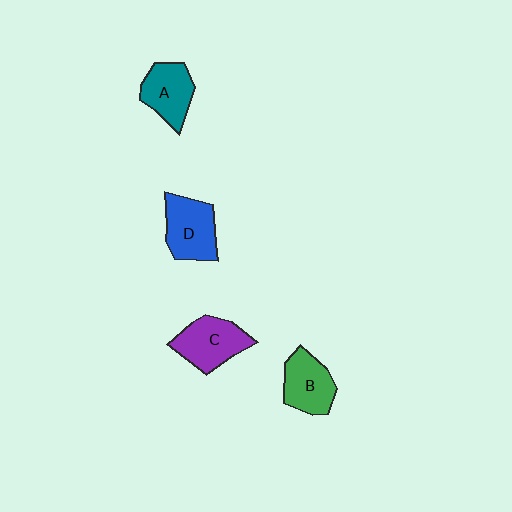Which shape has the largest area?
Shape C (purple).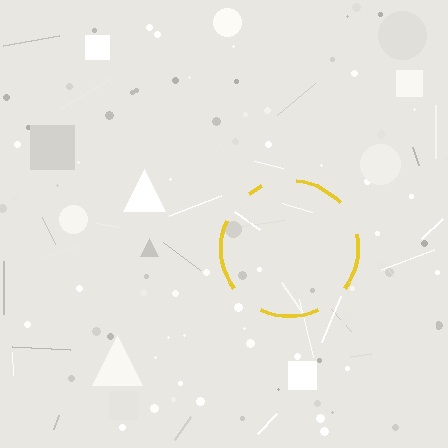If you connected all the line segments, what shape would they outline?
They would outline a circle.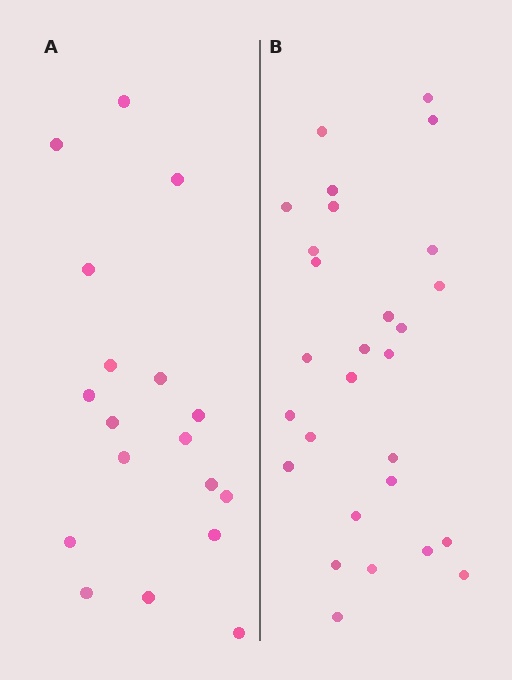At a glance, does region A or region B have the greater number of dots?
Region B (the right region) has more dots.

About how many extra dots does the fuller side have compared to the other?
Region B has roughly 10 or so more dots than region A.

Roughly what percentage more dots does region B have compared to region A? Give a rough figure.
About 55% more.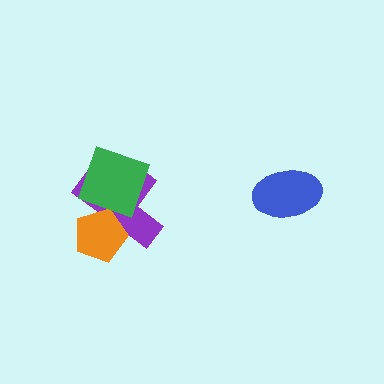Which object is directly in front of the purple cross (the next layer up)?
The orange pentagon is directly in front of the purple cross.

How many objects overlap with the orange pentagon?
1 object overlaps with the orange pentagon.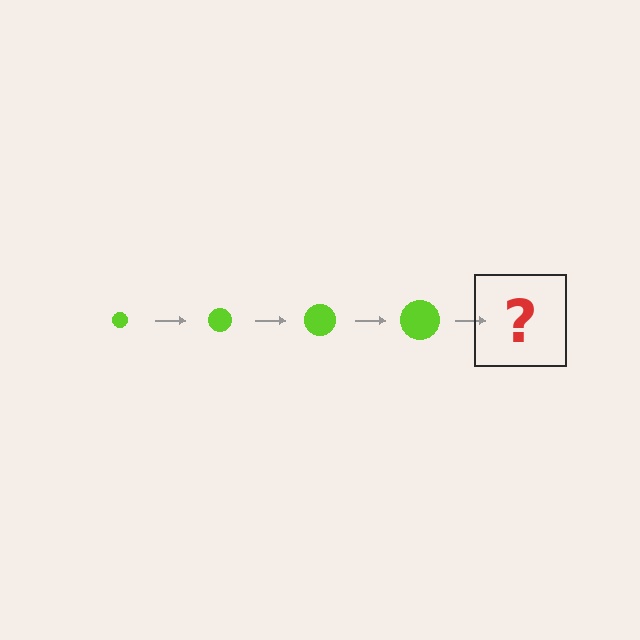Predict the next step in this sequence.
The next step is a lime circle, larger than the previous one.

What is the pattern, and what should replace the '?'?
The pattern is that the circle gets progressively larger each step. The '?' should be a lime circle, larger than the previous one.